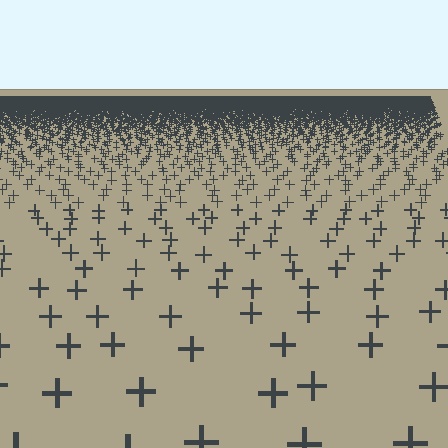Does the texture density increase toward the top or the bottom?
Density increases toward the top.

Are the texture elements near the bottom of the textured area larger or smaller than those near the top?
Larger. Near the bottom, elements are closer to the viewer and appear at a bigger on-screen size.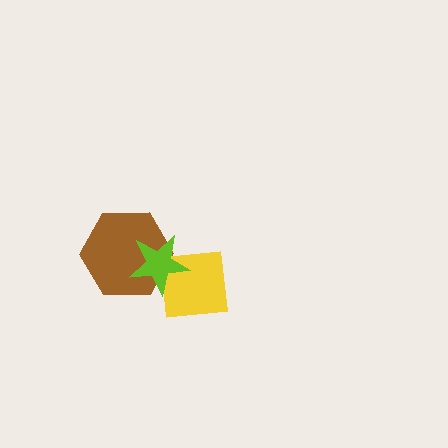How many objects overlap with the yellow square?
1 object overlaps with the yellow square.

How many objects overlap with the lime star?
2 objects overlap with the lime star.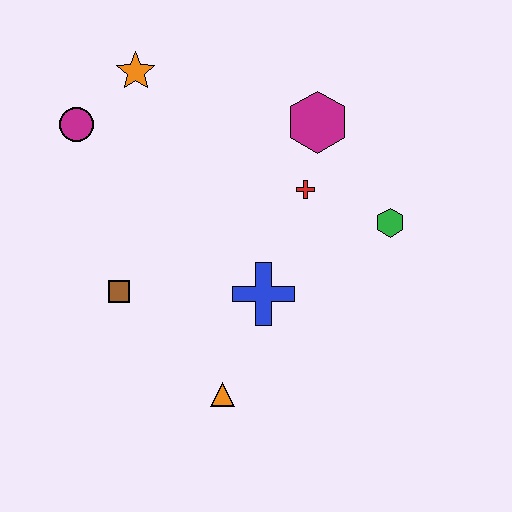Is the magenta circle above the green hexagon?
Yes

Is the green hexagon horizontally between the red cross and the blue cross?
No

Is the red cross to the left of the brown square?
No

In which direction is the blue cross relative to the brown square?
The blue cross is to the right of the brown square.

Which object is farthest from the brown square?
The green hexagon is farthest from the brown square.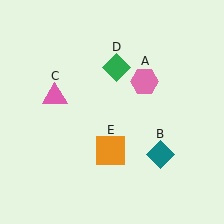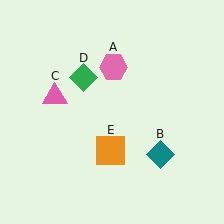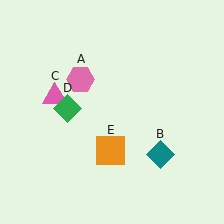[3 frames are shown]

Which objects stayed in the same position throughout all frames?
Teal diamond (object B) and pink triangle (object C) and orange square (object E) remained stationary.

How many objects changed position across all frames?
2 objects changed position: pink hexagon (object A), green diamond (object D).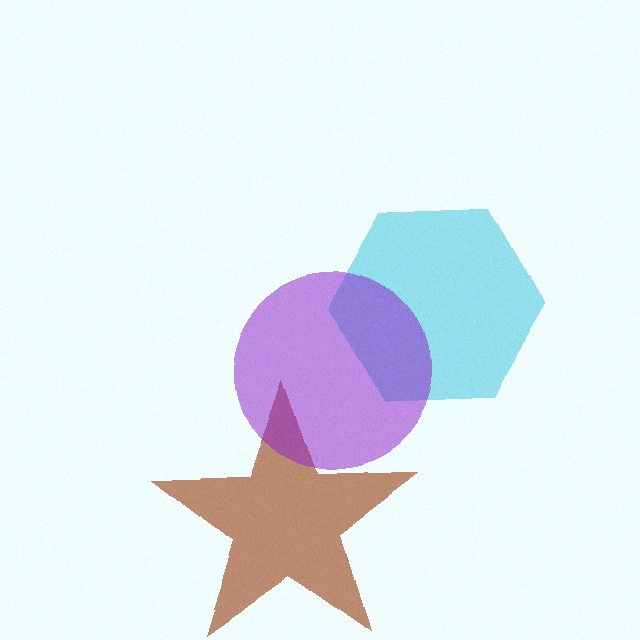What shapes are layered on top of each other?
The layered shapes are: a brown star, a cyan hexagon, a purple circle.